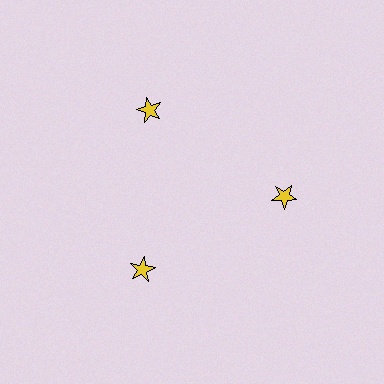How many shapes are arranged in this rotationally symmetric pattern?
There are 3 shapes, arranged in 3 groups of 1.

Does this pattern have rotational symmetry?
Yes, this pattern has 3-fold rotational symmetry. It looks the same after rotating 120 degrees around the center.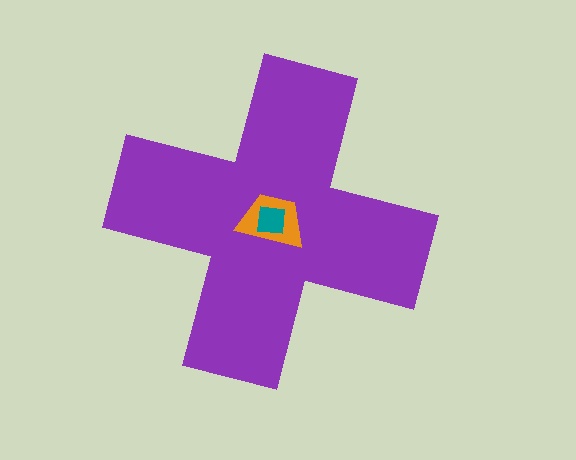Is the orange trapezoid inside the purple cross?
Yes.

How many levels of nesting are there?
3.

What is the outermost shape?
The purple cross.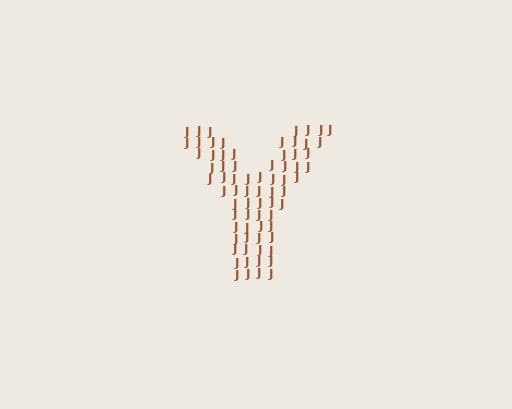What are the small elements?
The small elements are letter J's.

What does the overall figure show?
The overall figure shows the letter Y.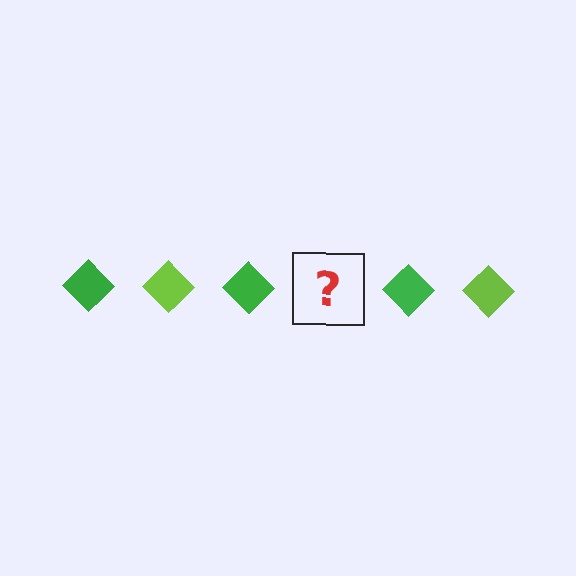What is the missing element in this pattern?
The missing element is a lime diamond.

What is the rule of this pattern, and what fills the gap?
The rule is that the pattern cycles through green, lime diamonds. The gap should be filled with a lime diamond.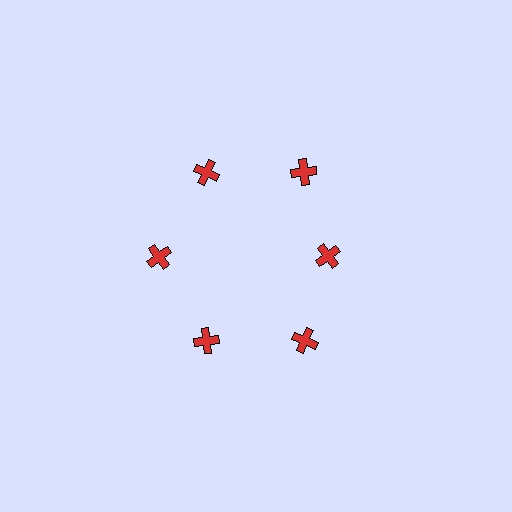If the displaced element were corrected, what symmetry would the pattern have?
It would have 6-fold rotational symmetry — the pattern would map onto itself every 60 degrees.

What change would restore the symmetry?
The symmetry would be restored by moving it outward, back onto the ring so that all 6 crosses sit at equal angles and equal distance from the center.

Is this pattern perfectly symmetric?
No. The 6 red crosses are arranged in a ring, but one element near the 3 o'clock position is pulled inward toward the center, breaking the 6-fold rotational symmetry.